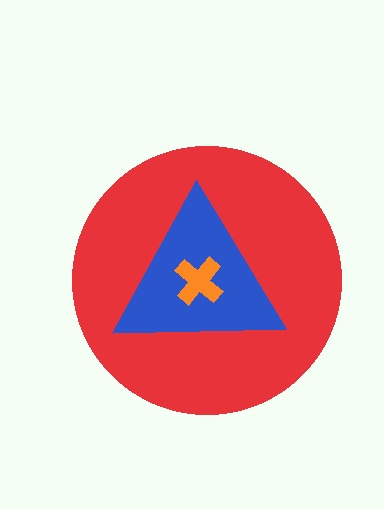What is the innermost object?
The orange cross.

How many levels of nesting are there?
3.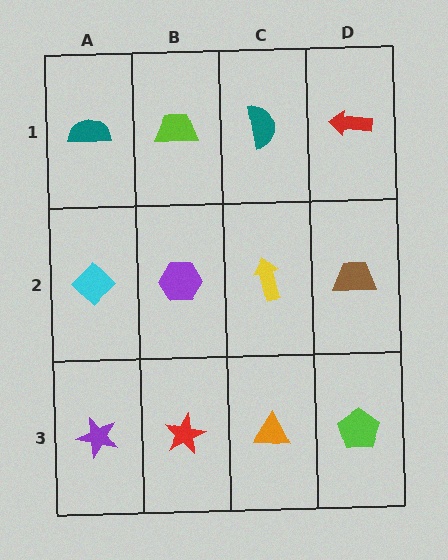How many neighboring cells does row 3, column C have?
3.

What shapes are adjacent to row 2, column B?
A lime trapezoid (row 1, column B), a red star (row 3, column B), a cyan diamond (row 2, column A), a yellow arrow (row 2, column C).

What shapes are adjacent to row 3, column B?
A purple hexagon (row 2, column B), a purple star (row 3, column A), an orange triangle (row 3, column C).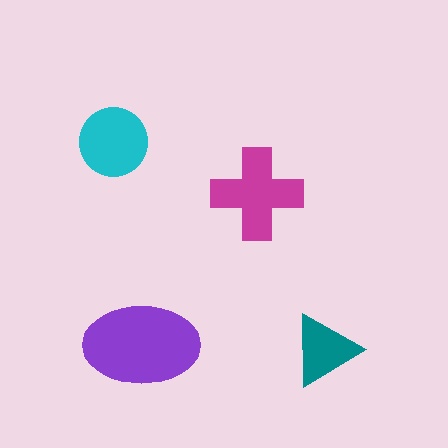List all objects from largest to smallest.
The purple ellipse, the magenta cross, the cyan circle, the teal triangle.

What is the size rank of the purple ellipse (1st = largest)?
1st.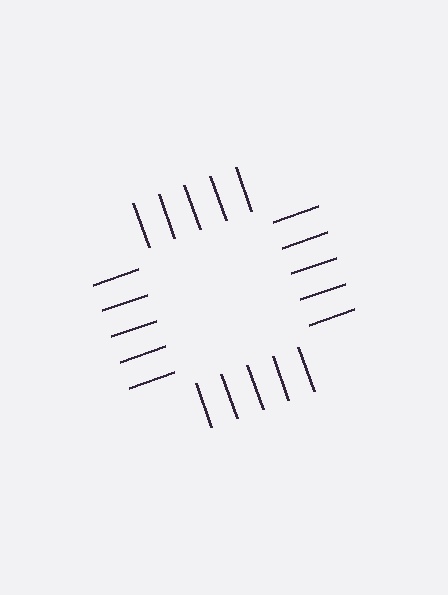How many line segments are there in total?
20 — 5 along each of the 4 edges.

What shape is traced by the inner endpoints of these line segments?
An illusory square — the line segments terminate on its edges but no continuous stroke is drawn.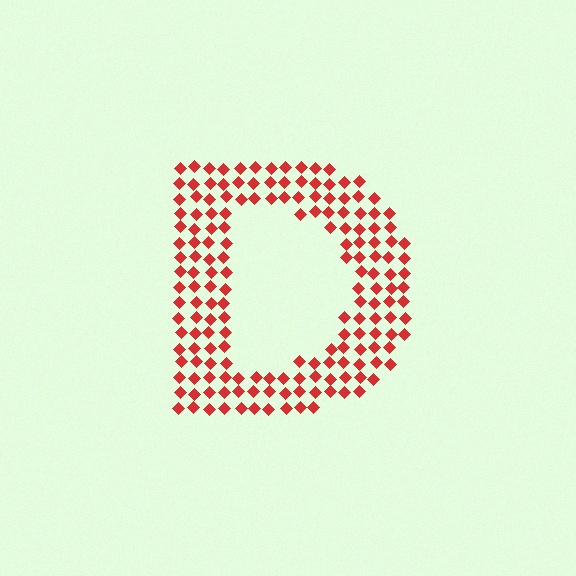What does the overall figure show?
The overall figure shows the letter D.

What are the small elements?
The small elements are diamonds.